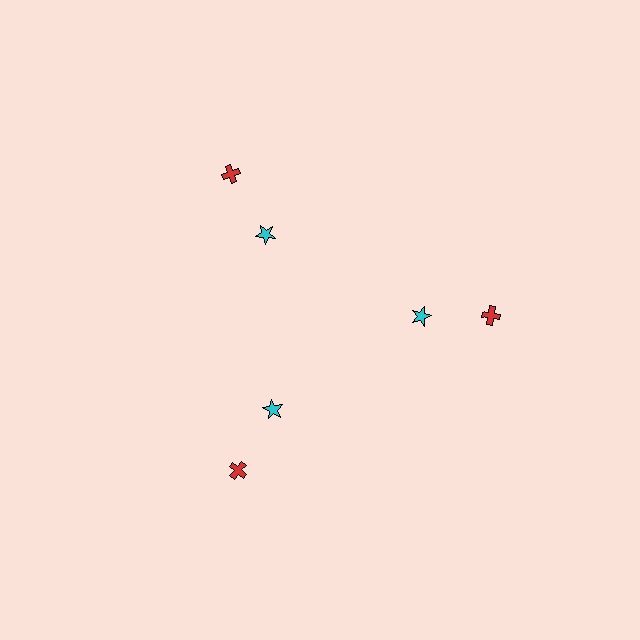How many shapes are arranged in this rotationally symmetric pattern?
There are 6 shapes, arranged in 3 groups of 2.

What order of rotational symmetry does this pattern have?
This pattern has 3-fold rotational symmetry.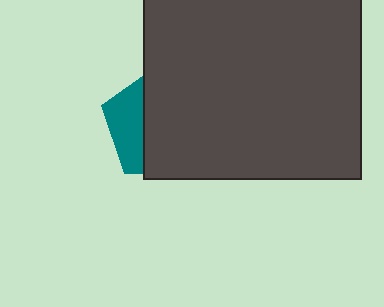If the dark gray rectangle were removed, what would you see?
You would see the complete teal pentagon.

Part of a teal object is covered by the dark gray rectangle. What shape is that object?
It is a pentagon.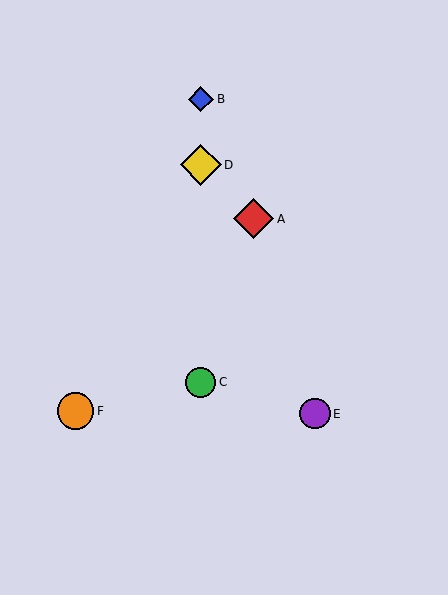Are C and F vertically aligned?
No, C is at x≈201 and F is at x≈75.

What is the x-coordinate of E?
Object E is at x≈315.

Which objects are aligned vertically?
Objects B, C, D are aligned vertically.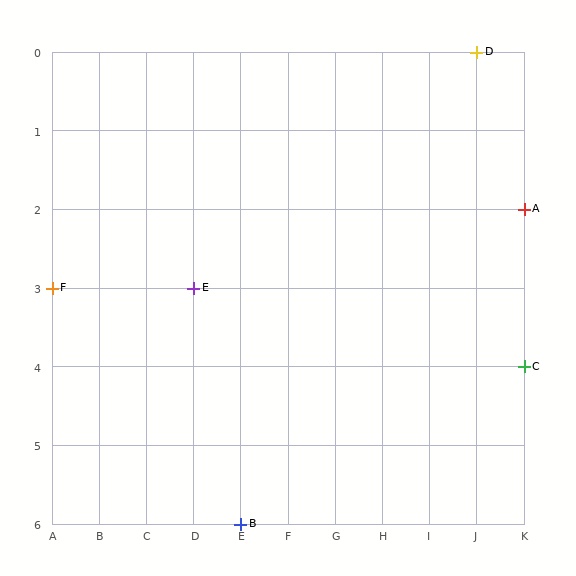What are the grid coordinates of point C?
Point C is at grid coordinates (K, 4).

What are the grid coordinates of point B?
Point B is at grid coordinates (E, 6).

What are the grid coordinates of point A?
Point A is at grid coordinates (K, 2).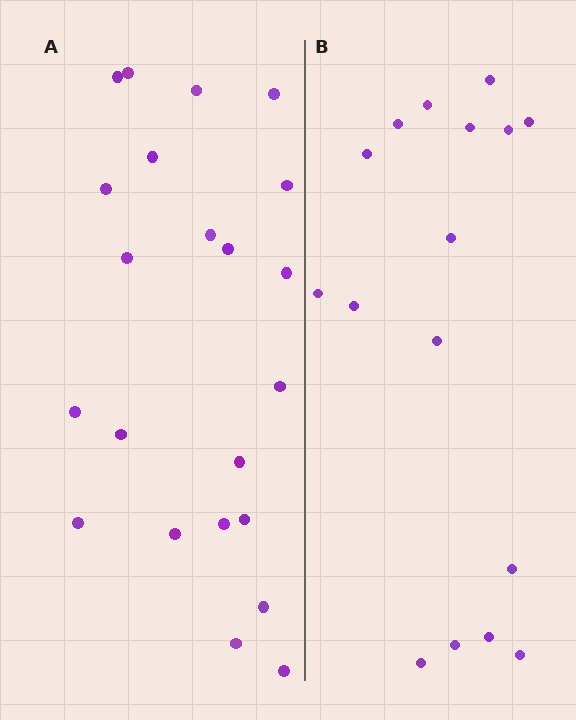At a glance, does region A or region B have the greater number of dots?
Region A (the left region) has more dots.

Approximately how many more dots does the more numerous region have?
Region A has about 6 more dots than region B.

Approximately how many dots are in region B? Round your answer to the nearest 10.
About 20 dots. (The exact count is 16, which rounds to 20.)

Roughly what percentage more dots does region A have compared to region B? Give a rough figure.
About 40% more.